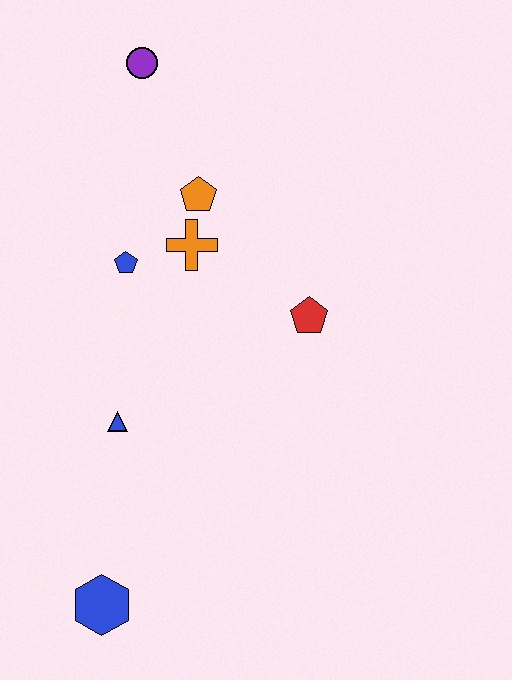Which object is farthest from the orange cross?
The blue hexagon is farthest from the orange cross.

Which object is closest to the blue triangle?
The blue pentagon is closest to the blue triangle.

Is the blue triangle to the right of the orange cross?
No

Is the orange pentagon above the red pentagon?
Yes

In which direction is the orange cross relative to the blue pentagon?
The orange cross is to the right of the blue pentagon.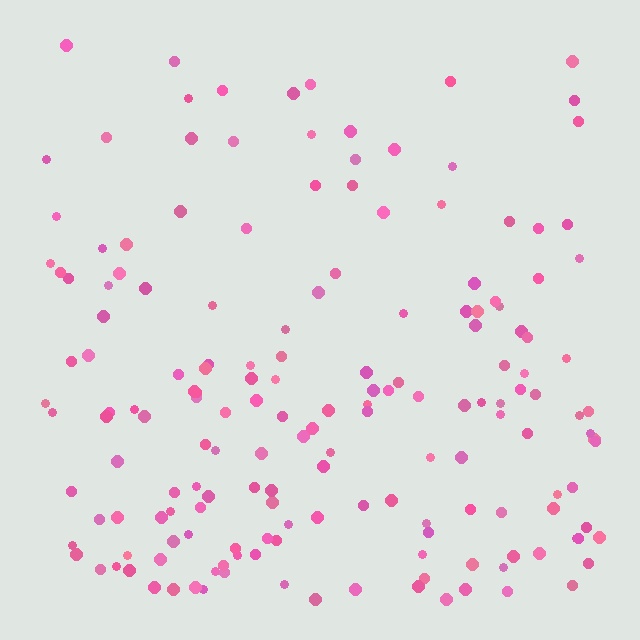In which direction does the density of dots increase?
From top to bottom, with the bottom side densest.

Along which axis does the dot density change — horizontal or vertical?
Vertical.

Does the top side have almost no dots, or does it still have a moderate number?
Still a moderate number, just noticeably fewer than the bottom.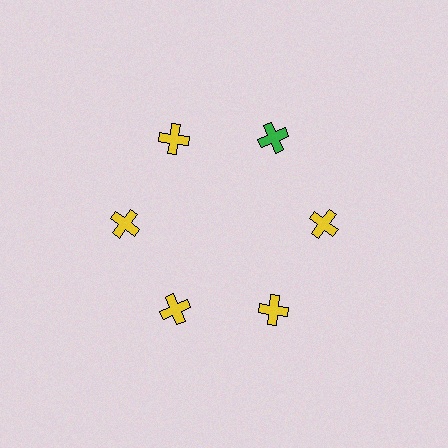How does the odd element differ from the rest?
It has a different color: green instead of yellow.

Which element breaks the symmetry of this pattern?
The green cross at roughly the 1 o'clock position breaks the symmetry. All other shapes are yellow crosses.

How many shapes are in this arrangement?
There are 6 shapes arranged in a ring pattern.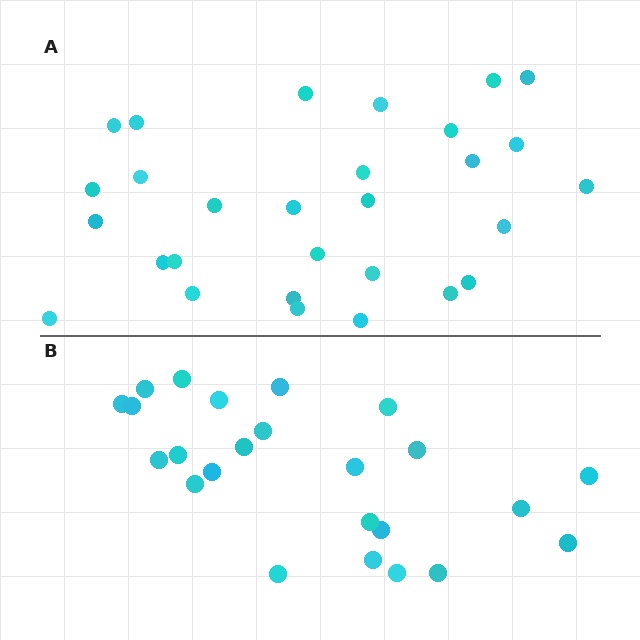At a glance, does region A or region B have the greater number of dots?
Region A (the top region) has more dots.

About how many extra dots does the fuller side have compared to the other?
Region A has about 5 more dots than region B.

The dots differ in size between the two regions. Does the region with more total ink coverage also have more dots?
No. Region B has more total ink coverage because its dots are larger, but region A actually contains more individual dots. Total area can be misleading — the number of items is what matters here.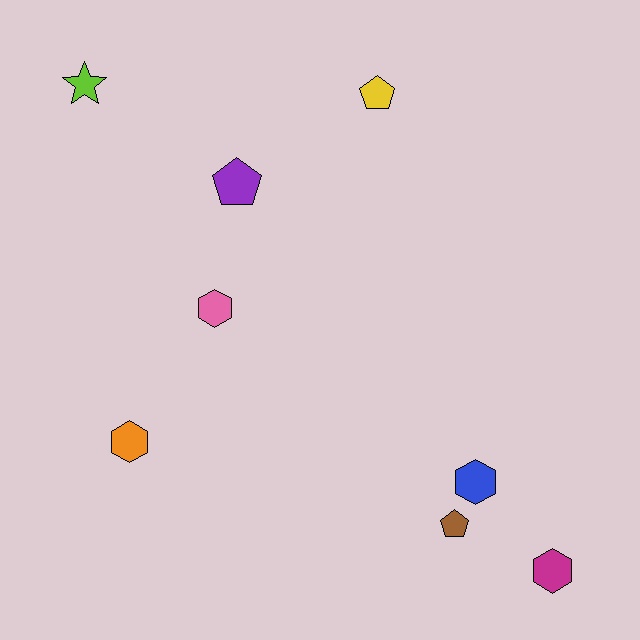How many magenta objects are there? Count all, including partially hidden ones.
There is 1 magenta object.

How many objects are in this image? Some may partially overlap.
There are 8 objects.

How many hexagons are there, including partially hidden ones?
There are 4 hexagons.